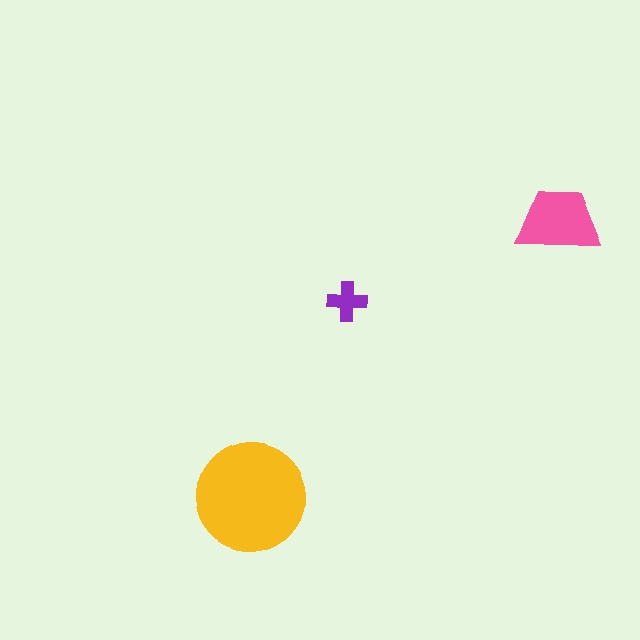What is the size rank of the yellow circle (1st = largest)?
1st.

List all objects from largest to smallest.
The yellow circle, the pink trapezoid, the purple cross.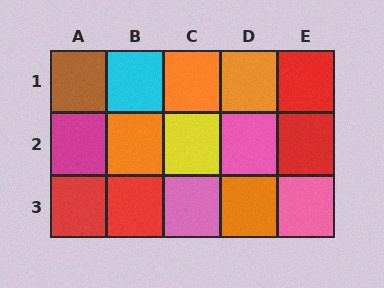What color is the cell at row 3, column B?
Red.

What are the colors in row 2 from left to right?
Magenta, orange, yellow, pink, red.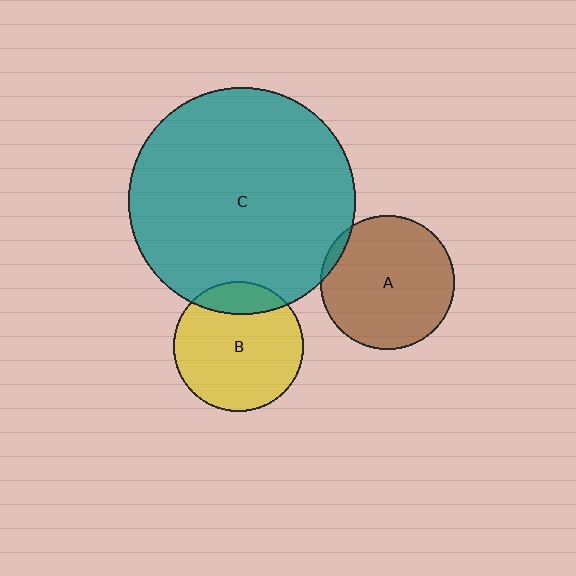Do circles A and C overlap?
Yes.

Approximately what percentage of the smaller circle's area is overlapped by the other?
Approximately 5%.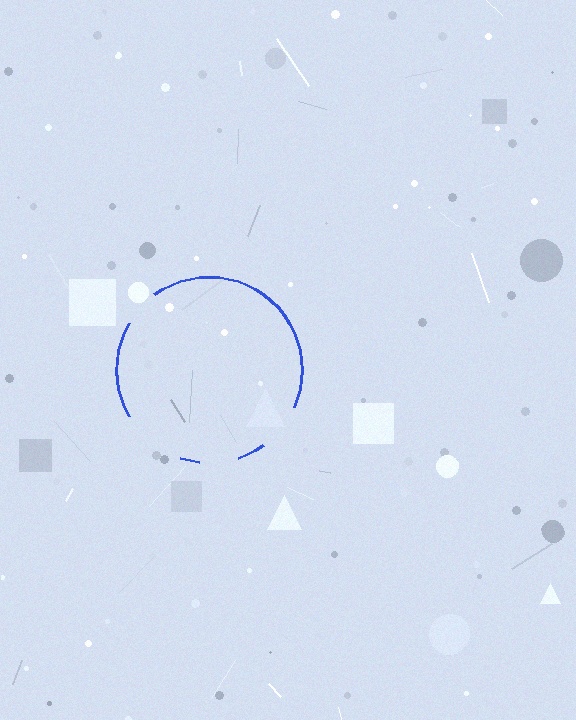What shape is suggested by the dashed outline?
The dashed outline suggests a circle.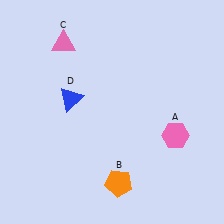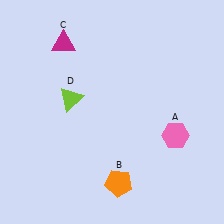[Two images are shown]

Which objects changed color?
C changed from pink to magenta. D changed from blue to lime.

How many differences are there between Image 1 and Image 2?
There are 2 differences between the two images.